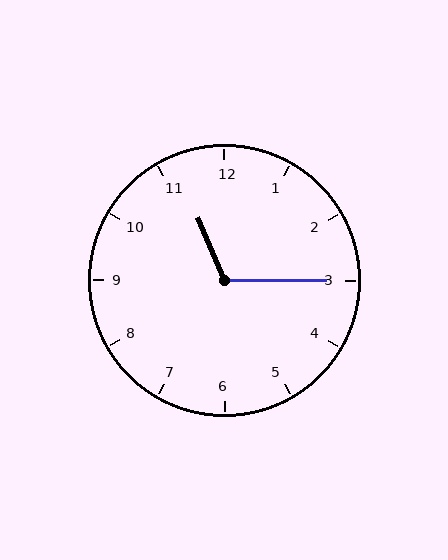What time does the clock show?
11:15.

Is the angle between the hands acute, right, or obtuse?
It is obtuse.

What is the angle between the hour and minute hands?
Approximately 112 degrees.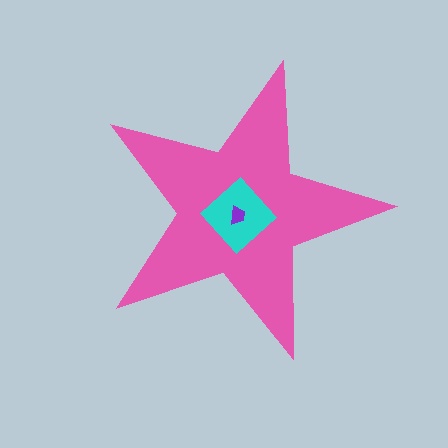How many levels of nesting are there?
3.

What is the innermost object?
The purple trapezoid.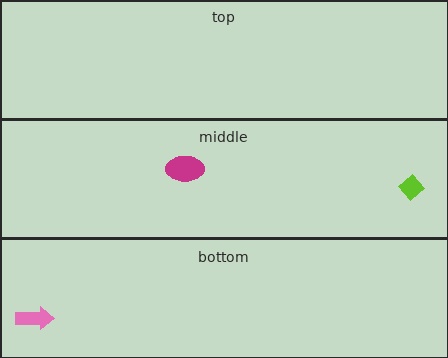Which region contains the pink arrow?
The bottom region.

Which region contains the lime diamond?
The middle region.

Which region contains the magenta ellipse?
The middle region.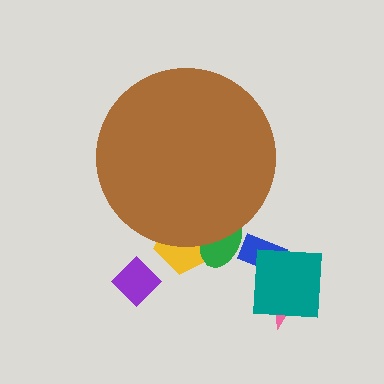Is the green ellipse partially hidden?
Yes, the green ellipse is partially hidden behind the brown circle.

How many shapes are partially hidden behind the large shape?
2 shapes are partially hidden.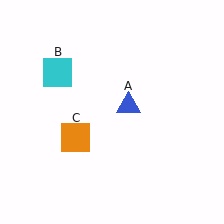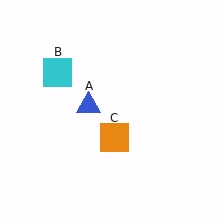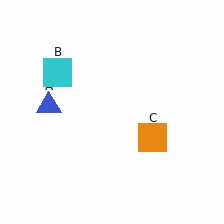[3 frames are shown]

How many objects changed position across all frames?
2 objects changed position: blue triangle (object A), orange square (object C).